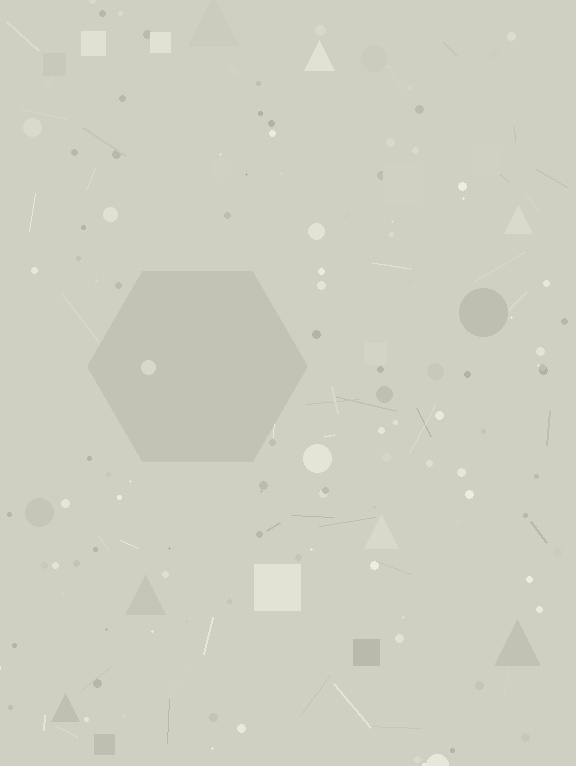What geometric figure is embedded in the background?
A hexagon is embedded in the background.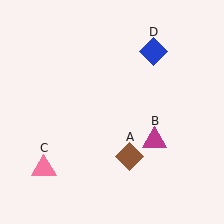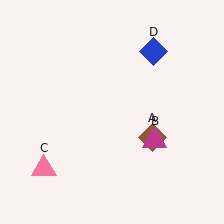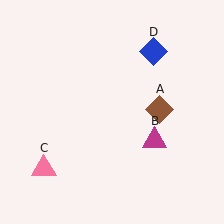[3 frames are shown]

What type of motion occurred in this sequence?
The brown diamond (object A) rotated counterclockwise around the center of the scene.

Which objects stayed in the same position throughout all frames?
Magenta triangle (object B) and pink triangle (object C) and blue diamond (object D) remained stationary.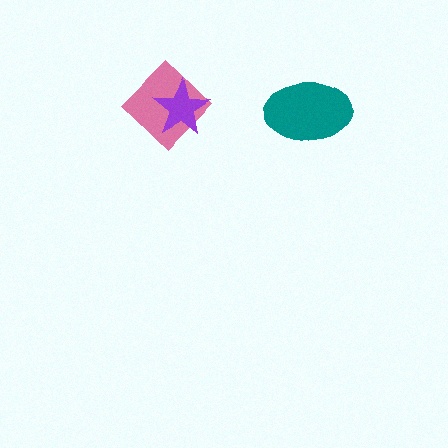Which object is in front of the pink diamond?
The purple star is in front of the pink diamond.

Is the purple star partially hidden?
No, no other shape covers it.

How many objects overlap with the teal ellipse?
0 objects overlap with the teal ellipse.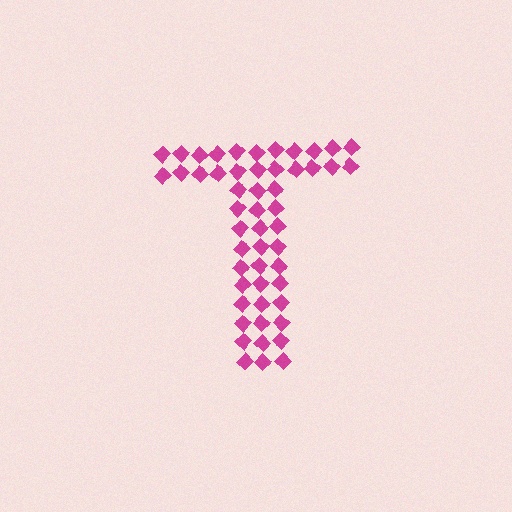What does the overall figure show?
The overall figure shows the letter T.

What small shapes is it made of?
It is made of small diamonds.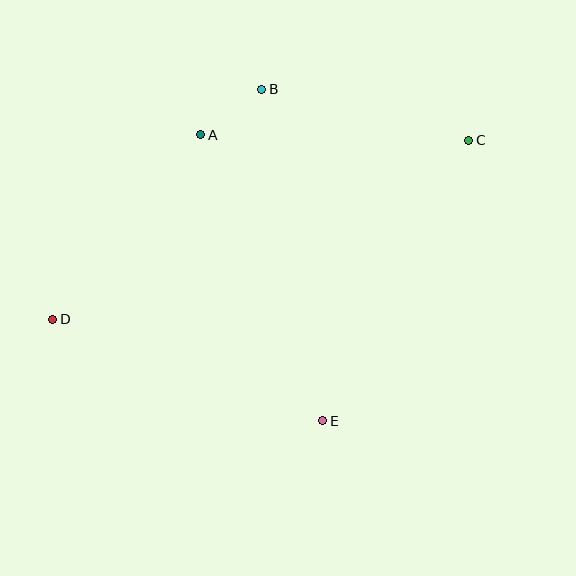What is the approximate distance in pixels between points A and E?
The distance between A and E is approximately 311 pixels.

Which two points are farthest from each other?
Points C and D are farthest from each other.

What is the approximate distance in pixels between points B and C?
The distance between B and C is approximately 213 pixels.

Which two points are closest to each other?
Points A and B are closest to each other.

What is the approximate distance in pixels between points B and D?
The distance between B and D is approximately 311 pixels.